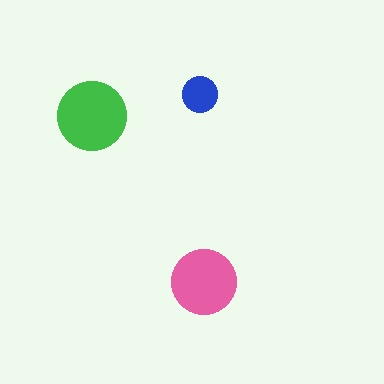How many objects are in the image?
There are 3 objects in the image.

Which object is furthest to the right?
The pink circle is rightmost.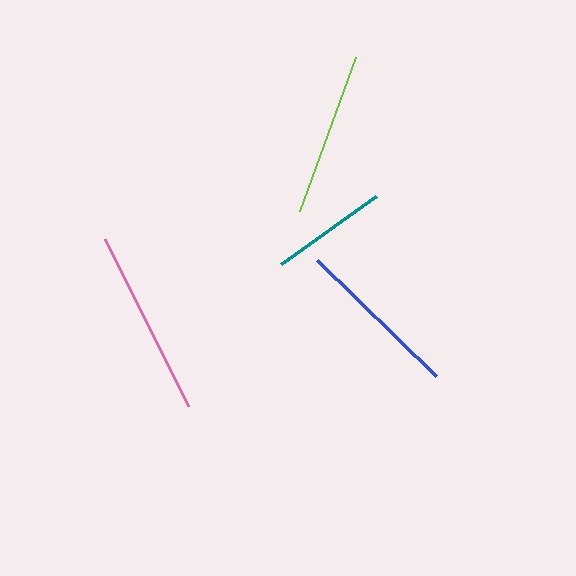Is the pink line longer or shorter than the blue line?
The pink line is longer than the blue line.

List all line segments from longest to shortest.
From longest to shortest: pink, blue, lime, teal.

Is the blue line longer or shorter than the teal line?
The blue line is longer than the teal line.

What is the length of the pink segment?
The pink segment is approximately 186 pixels long.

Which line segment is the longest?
The pink line is the longest at approximately 186 pixels.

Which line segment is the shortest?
The teal line is the shortest at approximately 117 pixels.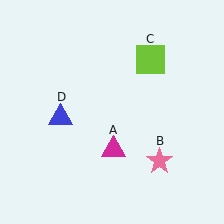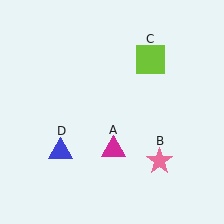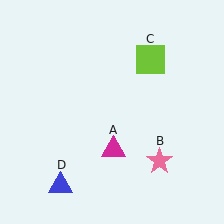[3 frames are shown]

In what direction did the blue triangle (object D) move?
The blue triangle (object D) moved down.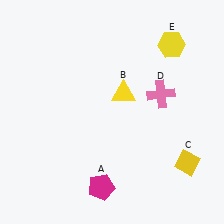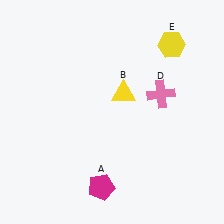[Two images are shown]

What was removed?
The yellow diamond (C) was removed in Image 2.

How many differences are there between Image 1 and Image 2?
There is 1 difference between the two images.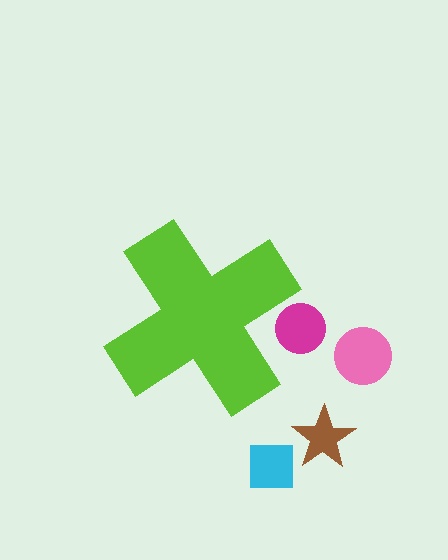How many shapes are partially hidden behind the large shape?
1 shape is partially hidden.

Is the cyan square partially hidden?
No, the cyan square is fully visible.